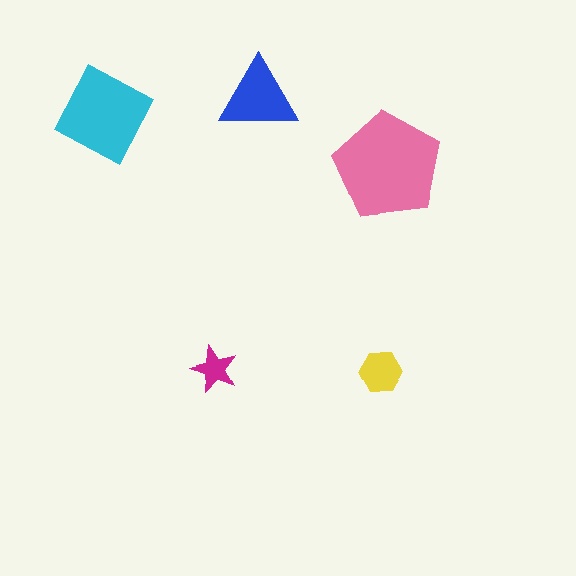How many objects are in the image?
There are 5 objects in the image.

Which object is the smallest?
The magenta star.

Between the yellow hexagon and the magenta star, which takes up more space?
The yellow hexagon.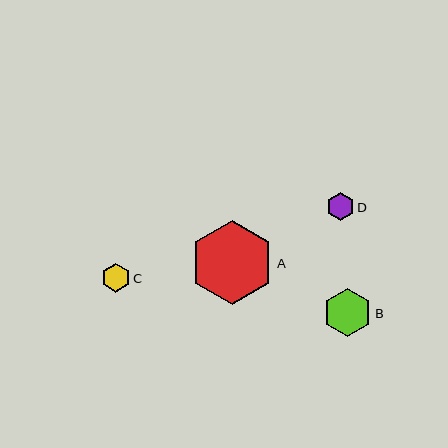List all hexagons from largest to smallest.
From largest to smallest: A, B, C, D.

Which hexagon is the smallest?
Hexagon D is the smallest with a size of approximately 27 pixels.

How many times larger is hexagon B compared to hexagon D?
Hexagon B is approximately 1.7 times the size of hexagon D.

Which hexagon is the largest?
Hexagon A is the largest with a size of approximately 84 pixels.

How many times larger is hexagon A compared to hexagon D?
Hexagon A is approximately 3.0 times the size of hexagon D.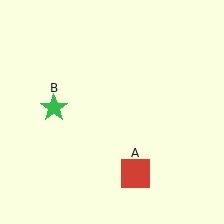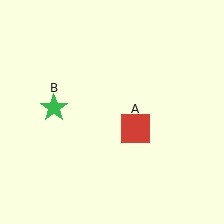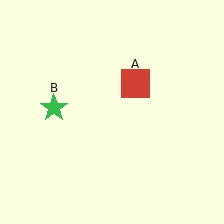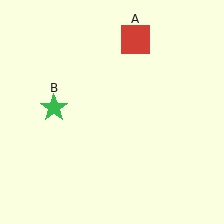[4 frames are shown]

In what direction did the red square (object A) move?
The red square (object A) moved up.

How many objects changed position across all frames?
1 object changed position: red square (object A).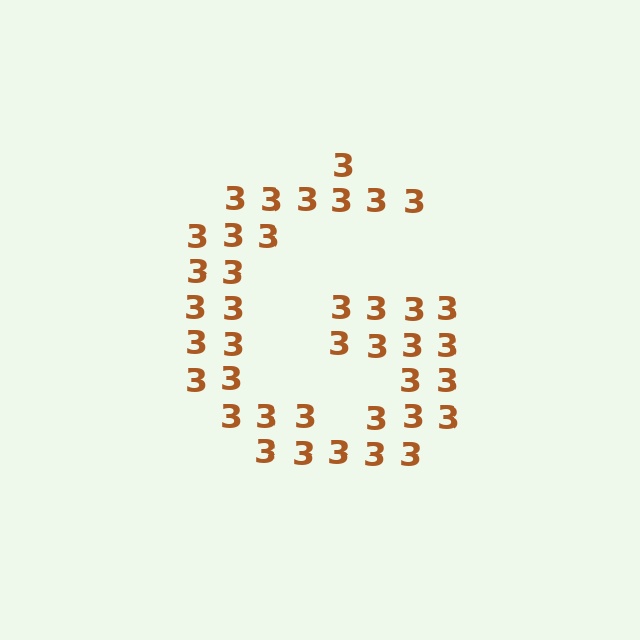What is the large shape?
The large shape is the letter G.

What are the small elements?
The small elements are digit 3's.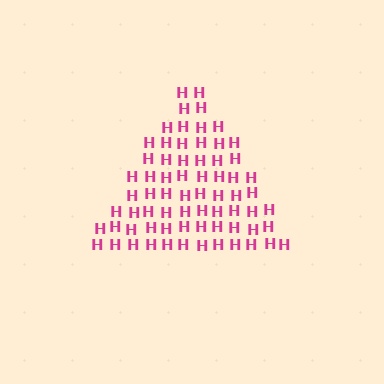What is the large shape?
The large shape is a triangle.